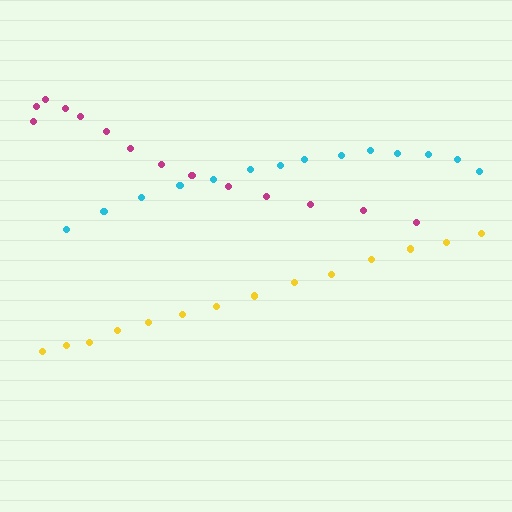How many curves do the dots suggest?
There are 3 distinct paths.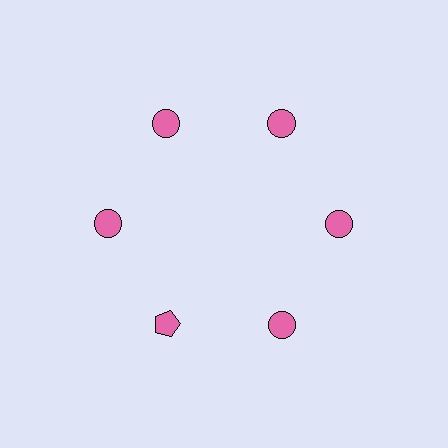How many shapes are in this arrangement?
There are 6 shapes arranged in a ring pattern.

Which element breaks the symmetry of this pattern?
The pink pentagon at roughly the 7 o'clock position breaks the symmetry. All other shapes are pink circles.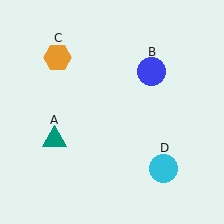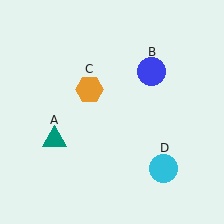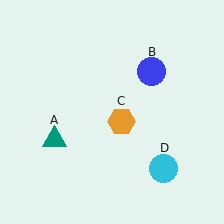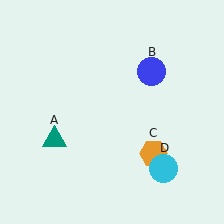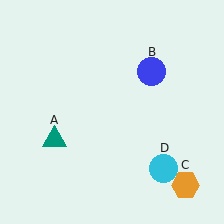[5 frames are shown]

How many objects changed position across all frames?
1 object changed position: orange hexagon (object C).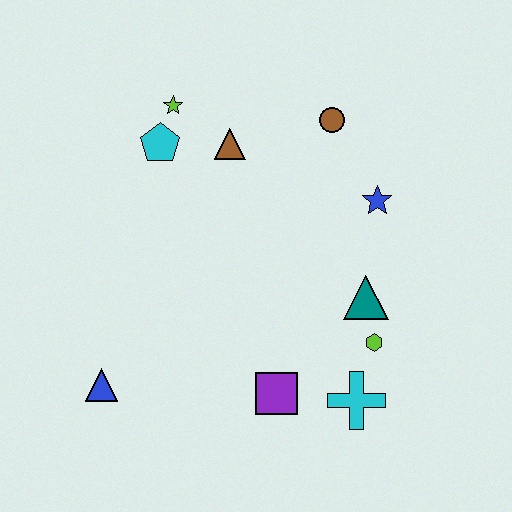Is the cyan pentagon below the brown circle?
Yes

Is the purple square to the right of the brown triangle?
Yes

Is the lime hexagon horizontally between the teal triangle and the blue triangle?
No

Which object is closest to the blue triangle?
The purple square is closest to the blue triangle.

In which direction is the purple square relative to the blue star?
The purple square is below the blue star.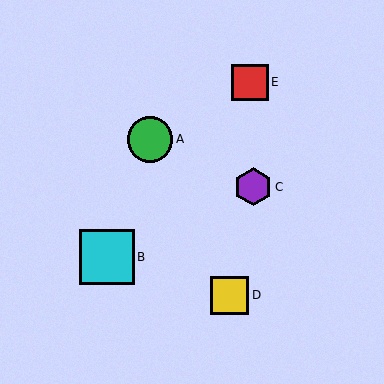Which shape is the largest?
The cyan square (labeled B) is the largest.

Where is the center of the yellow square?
The center of the yellow square is at (230, 295).